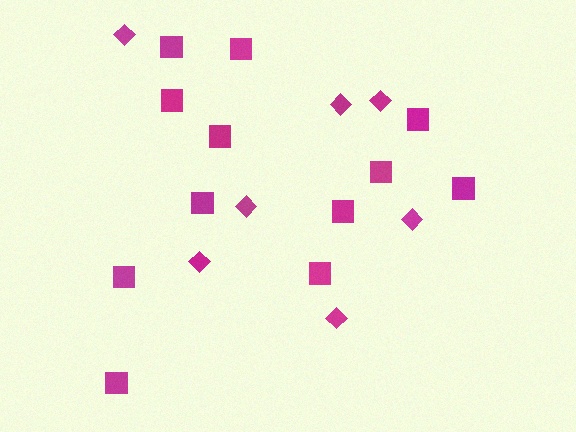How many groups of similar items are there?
There are 2 groups: one group of squares (12) and one group of diamonds (7).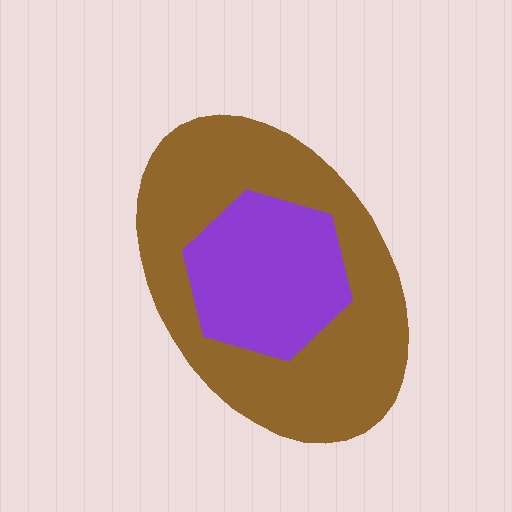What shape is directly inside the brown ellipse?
The purple hexagon.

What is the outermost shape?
The brown ellipse.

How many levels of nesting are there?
2.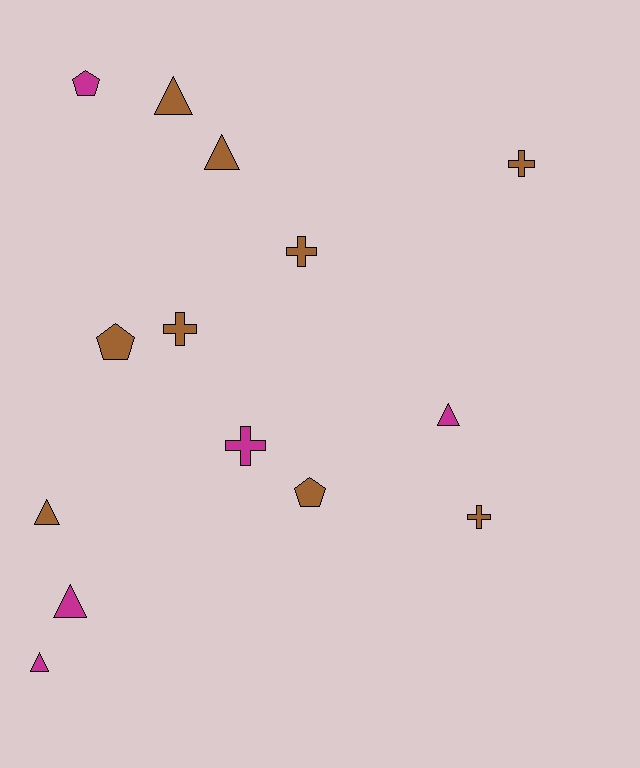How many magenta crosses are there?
There is 1 magenta cross.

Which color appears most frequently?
Brown, with 9 objects.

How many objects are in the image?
There are 14 objects.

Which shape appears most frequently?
Triangle, with 6 objects.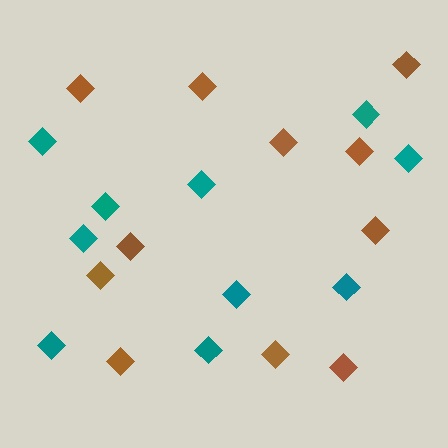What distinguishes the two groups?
There are 2 groups: one group of brown diamonds (11) and one group of teal diamonds (10).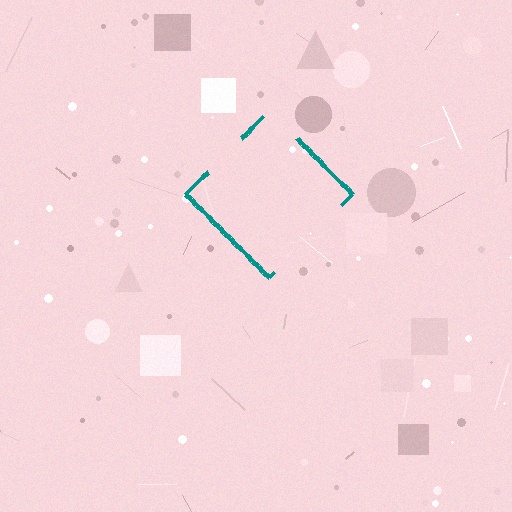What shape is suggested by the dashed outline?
The dashed outline suggests a diamond.